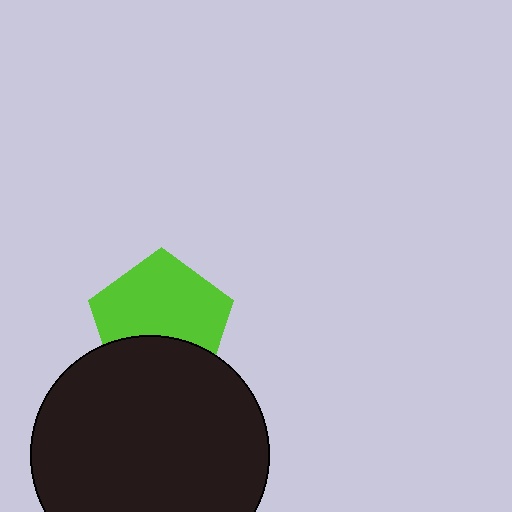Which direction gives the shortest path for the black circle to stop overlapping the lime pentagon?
Moving down gives the shortest separation.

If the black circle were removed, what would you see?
You would see the complete lime pentagon.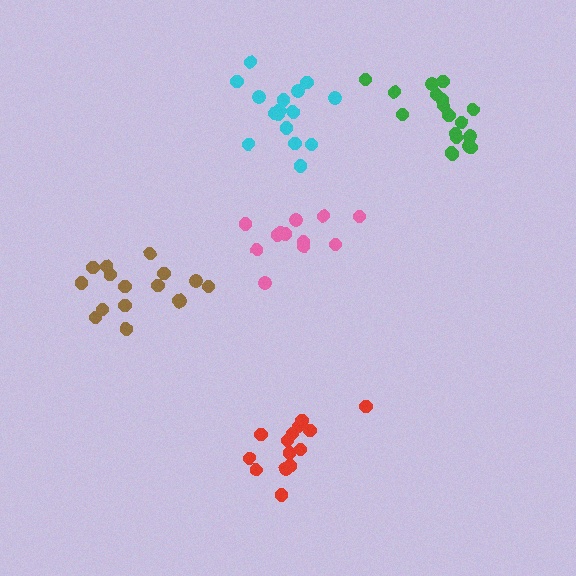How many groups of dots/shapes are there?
There are 5 groups.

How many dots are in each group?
Group 1: 14 dots, Group 2: 16 dots, Group 3: 12 dots, Group 4: 16 dots, Group 5: 18 dots (76 total).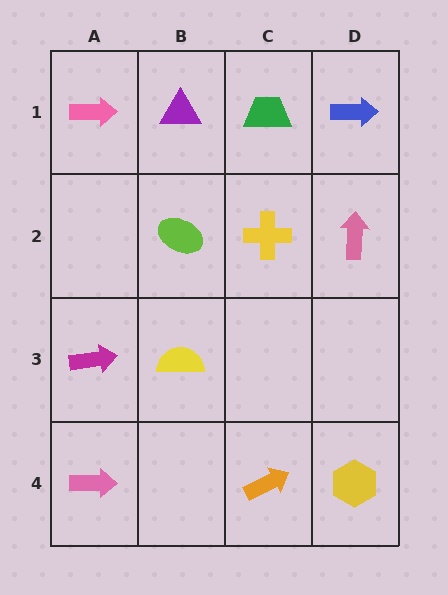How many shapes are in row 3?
2 shapes.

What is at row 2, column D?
A pink arrow.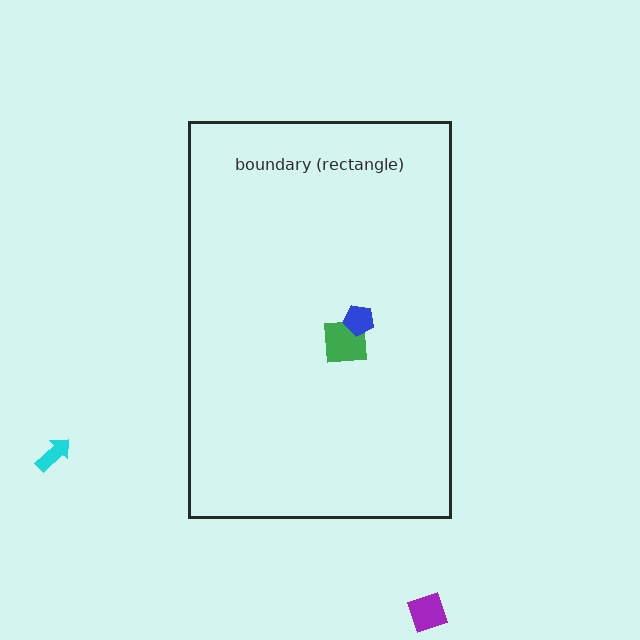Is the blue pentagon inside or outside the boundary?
Inside.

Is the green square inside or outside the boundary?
Inside.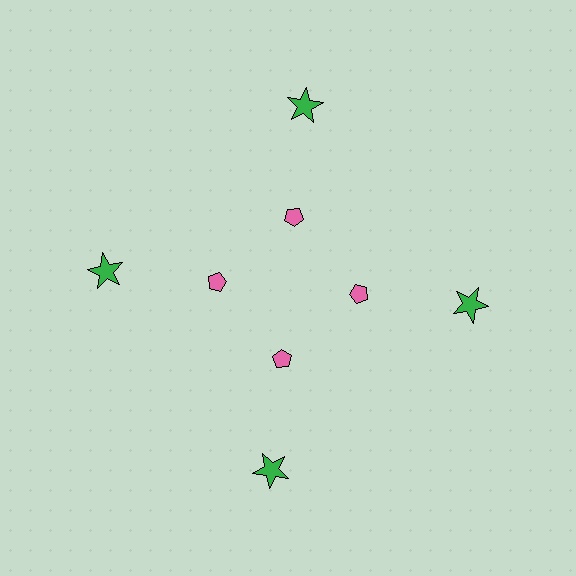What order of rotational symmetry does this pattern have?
This pattern has 4-fold rotational symmetry.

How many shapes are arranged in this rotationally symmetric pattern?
There are 8 shapes, arranged in 4 groups of 2.